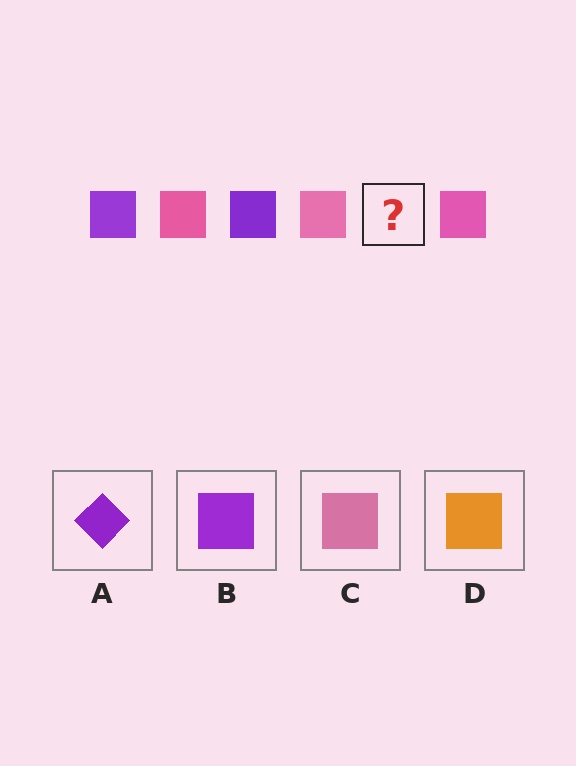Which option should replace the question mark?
Option B.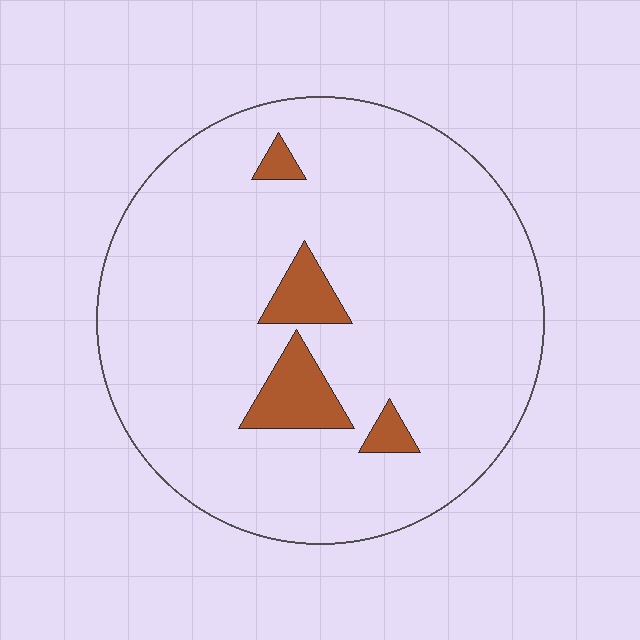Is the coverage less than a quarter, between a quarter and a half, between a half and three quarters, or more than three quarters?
Less than a quarter.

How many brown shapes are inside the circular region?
4.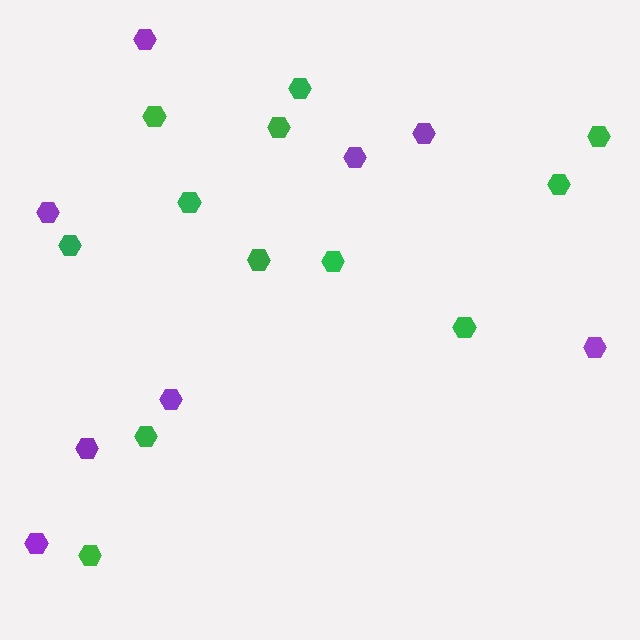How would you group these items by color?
There are 2 groups: one group of green hexagons (12) and one group of purple hexagons (8).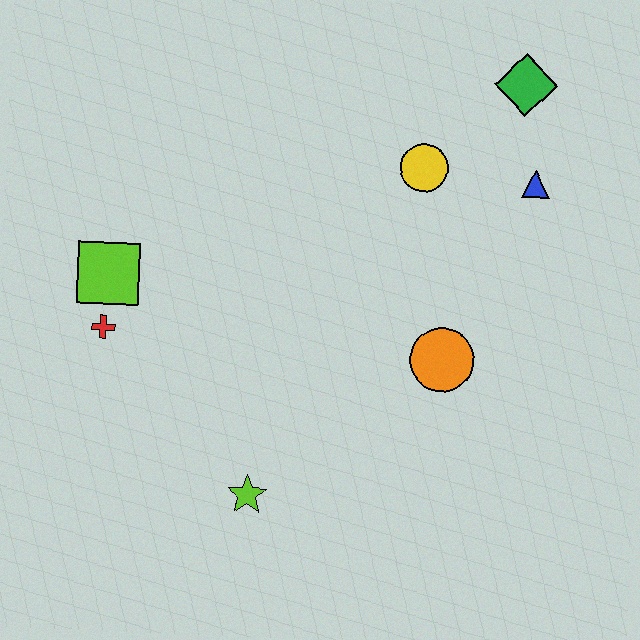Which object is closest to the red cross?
The lime square is closest to the red cross.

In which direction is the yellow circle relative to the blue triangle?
The yellow circle is to the left of the blue triangle.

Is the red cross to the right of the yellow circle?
No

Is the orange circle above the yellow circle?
No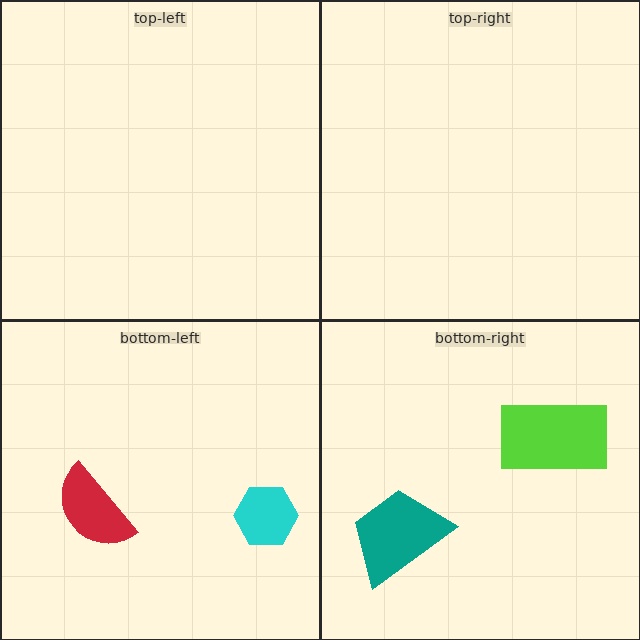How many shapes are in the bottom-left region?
2.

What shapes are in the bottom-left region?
The cyan hexagon, the red semicircle.